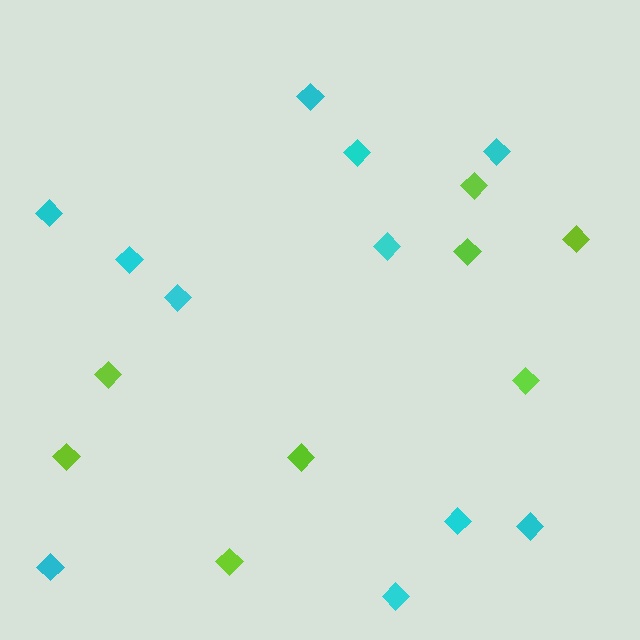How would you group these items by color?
There are 2 groups: one group of cyan diamonds (11) and one group of lime diamonds (8).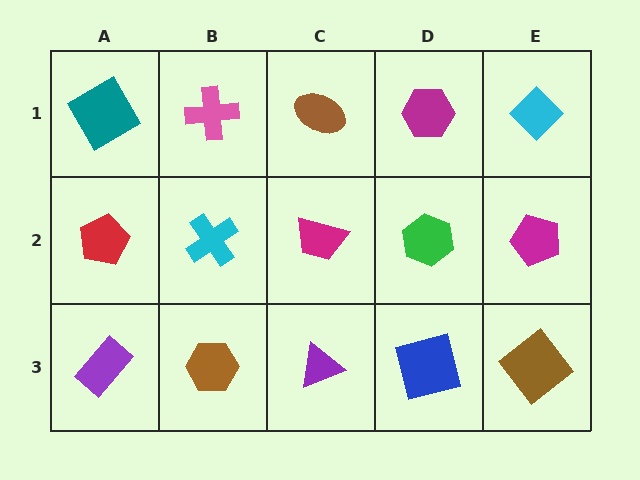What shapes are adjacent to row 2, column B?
A pink cross (row 1, column B), a brown hexagon (row 3, column B), a red pentagon (row 2, column A), a magenta trapezoid (row 2, column C).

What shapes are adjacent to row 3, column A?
A red pentagon (row 2, column A), a brown hexagon (row 3, column B).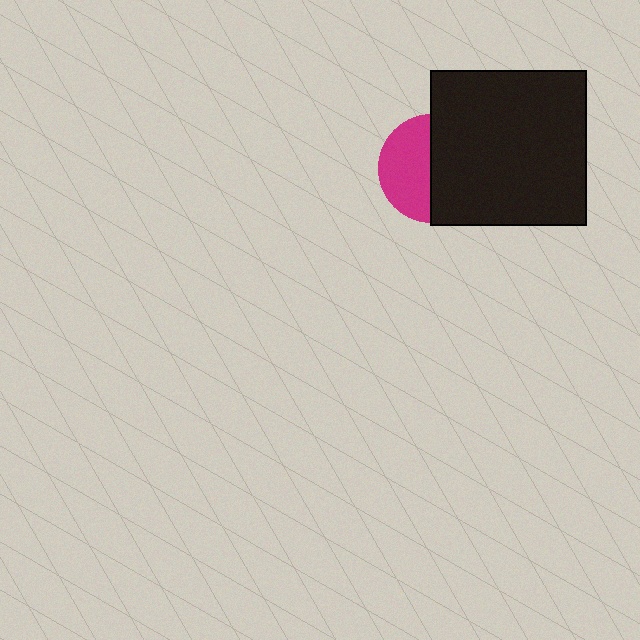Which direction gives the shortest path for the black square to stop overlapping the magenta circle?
Moving right gives the shortest separation.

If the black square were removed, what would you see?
You would see the complete magenta circle.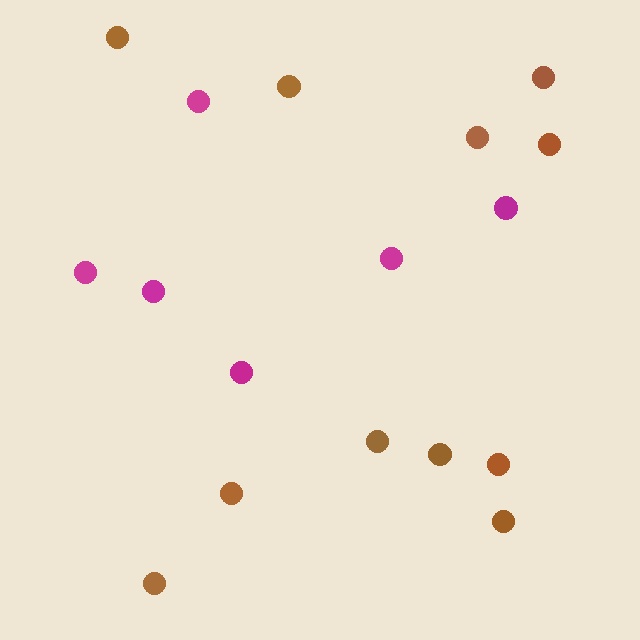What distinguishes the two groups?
There are 2 groups: one group of brown circles (11) and one group of magenta circles (6).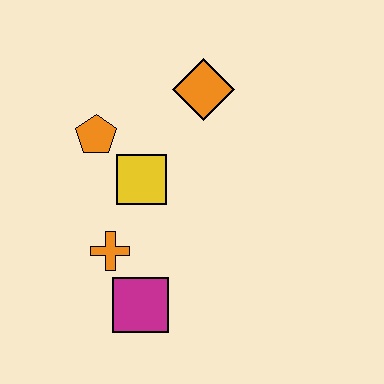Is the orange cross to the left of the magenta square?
Yes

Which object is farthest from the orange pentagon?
The magenta square is farthest from the orange pentagon.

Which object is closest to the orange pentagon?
The yellow square is closest to the orange pentagon.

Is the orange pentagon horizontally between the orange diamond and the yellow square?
No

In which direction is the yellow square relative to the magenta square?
The yellow square is above the magenta square.